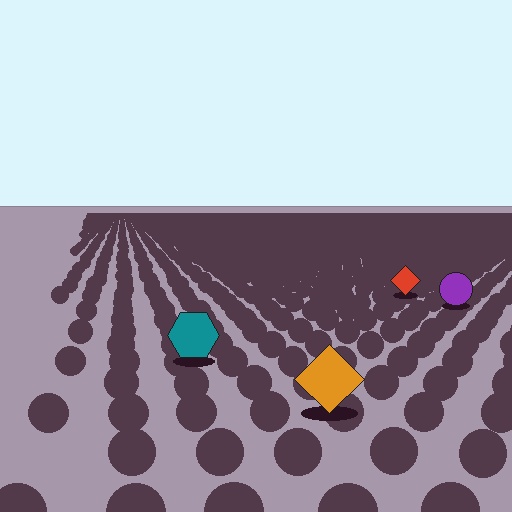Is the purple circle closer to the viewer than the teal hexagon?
No. The teal hexagon is closer — you can tell from the texture gradient: the ground texture is coarser near it.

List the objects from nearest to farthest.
From nearest to farthest: the orange diamond, the teal hexagon, the purple circle, the red diamond.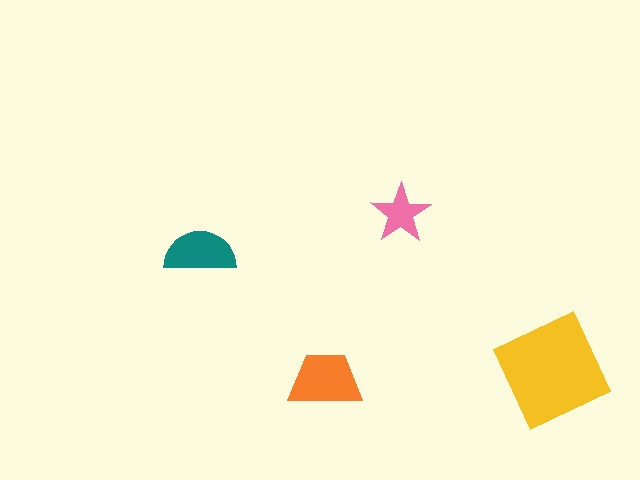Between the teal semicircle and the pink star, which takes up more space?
The teal semicircle.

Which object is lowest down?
The orange trapezoid is bottommost.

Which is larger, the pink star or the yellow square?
The yellow square.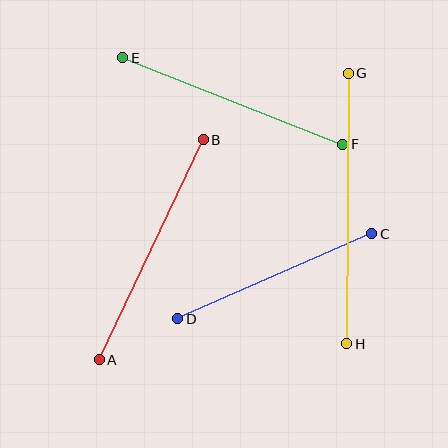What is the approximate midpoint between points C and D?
The midpoint is at approximately (275, 276) pixels.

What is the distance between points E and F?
The distance is approximately 236 pixels.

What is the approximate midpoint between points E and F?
The midpoint is at approximately (233, 101) pixels.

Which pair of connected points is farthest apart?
Points G and H are farthest apart.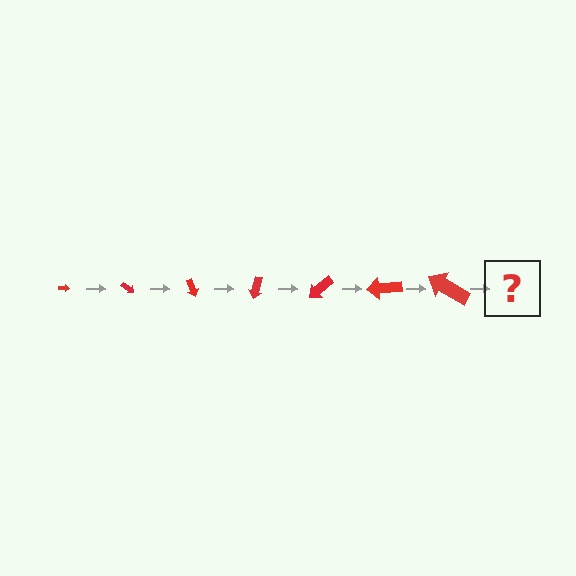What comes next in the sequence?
The next element should be an arrow, larger than the previous one and rotated 245 degrees from the start.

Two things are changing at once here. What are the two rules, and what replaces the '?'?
The two rules are that the arrow grows larger each step and it rotates 35 degrees each step. The '?' should be an arrow, larger than the previous one and rotated 245 degrees from the start.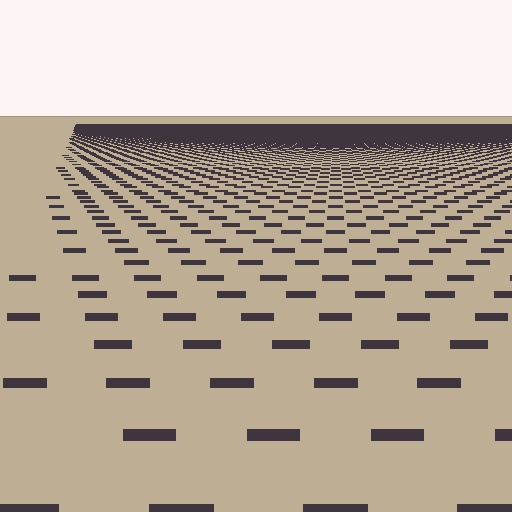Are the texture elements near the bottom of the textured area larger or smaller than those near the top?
Larger. Near the bottom, elements are closer to the viewer and appear at a bigger on-screen size.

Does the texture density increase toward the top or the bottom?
Density increases toward the top.